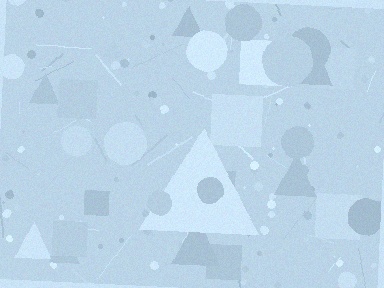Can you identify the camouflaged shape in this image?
The camouflaged shape is a triangle.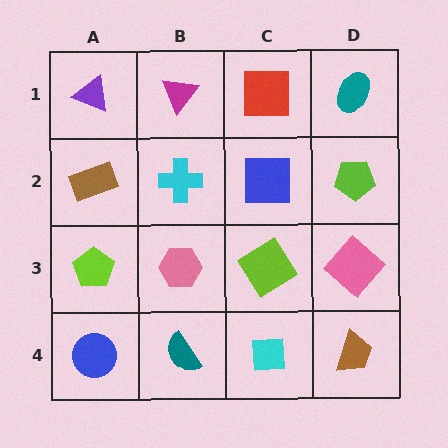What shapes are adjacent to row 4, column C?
A lime diamond (row 3, column C), a teal semicircle (row 4, column B), a brown trapezoid (row 4, column D).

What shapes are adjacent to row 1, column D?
A lime pentagon (row 2, column D), a red square (row 1, column C).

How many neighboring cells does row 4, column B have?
3.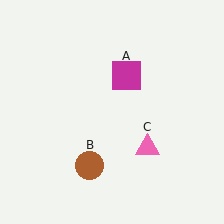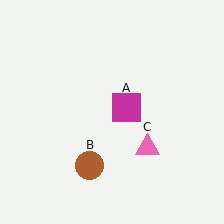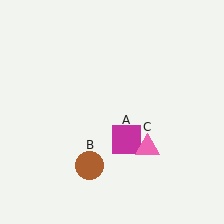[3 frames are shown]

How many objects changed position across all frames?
1 object changed position: magenta square (object A).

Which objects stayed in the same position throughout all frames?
Brown circle (object B) and pink triangle (object C) remained stationary.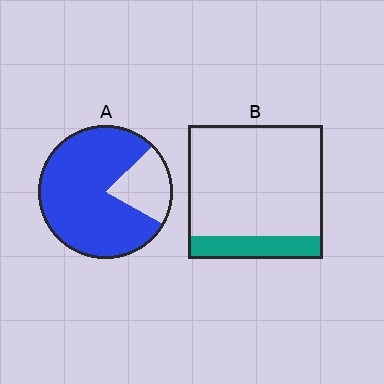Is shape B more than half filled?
No.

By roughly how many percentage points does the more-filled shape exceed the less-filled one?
By roughly 60 percentage points (A over B).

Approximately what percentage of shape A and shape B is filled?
A is approximately 80% and B is approximately 15%.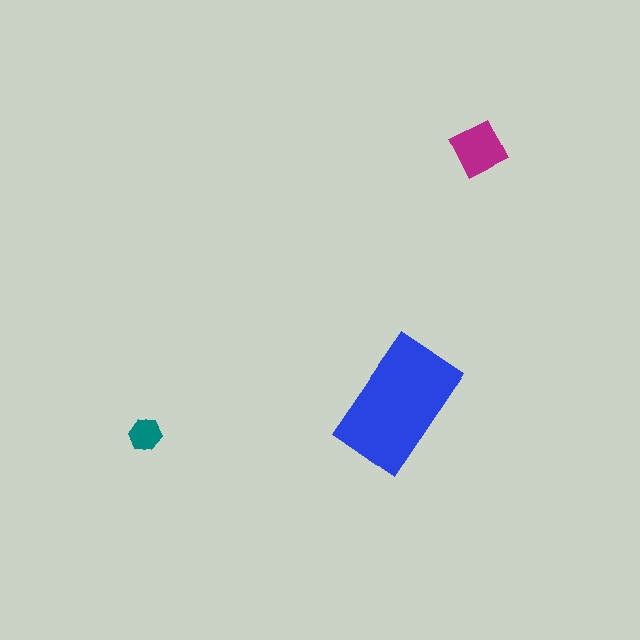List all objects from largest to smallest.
The blue rectangle, the magenta square, the teal hexagon.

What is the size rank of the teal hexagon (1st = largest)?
3rd.